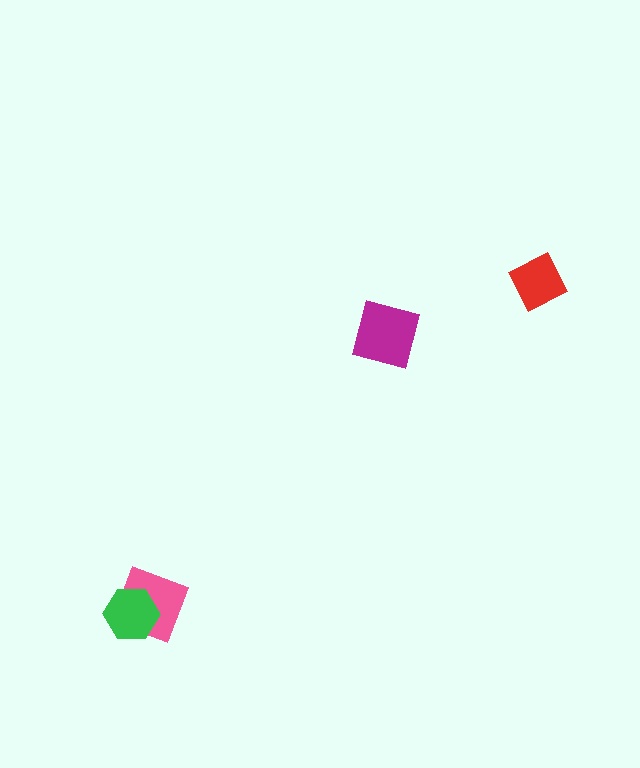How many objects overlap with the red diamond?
0 objects overlap with the red diamond.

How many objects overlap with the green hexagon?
1 object overlaps with the green hexagon.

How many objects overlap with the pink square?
1 object overlaps with the pink square.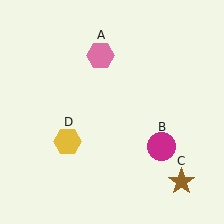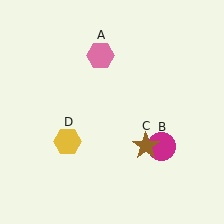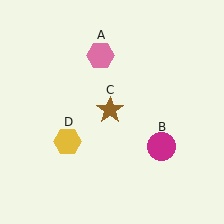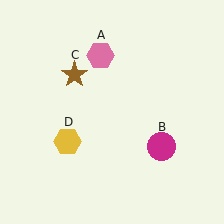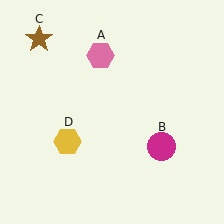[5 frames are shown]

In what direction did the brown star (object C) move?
The brown star (object C) moved up and to the left.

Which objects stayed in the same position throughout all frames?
Pink hexagon (object A) and magenta circle (object B) and yellow hexagon (object D) remained stationary.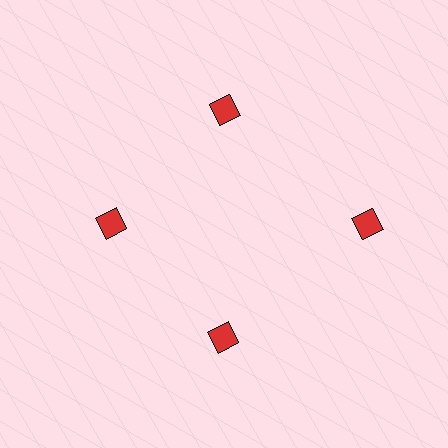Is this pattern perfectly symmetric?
No. The 4 red squares are arranged in a ring, but one element near the 3 o'clock position is pushed outward from the center, breaking the 4-fold rotational symmetry.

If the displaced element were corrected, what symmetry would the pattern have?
It would have 4-fold rotational symmetry — the pattern would map onto itself every 90 degrees.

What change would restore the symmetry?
The symmetry would be restored by moving it inward, back onto the ring so that all 4 squares sit at equal angles and equal distance from the center.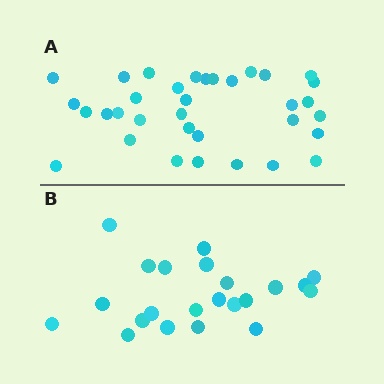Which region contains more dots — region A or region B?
Region A (the top region) has more dots.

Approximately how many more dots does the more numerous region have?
Region A has roughly 12 or so more dots than region B.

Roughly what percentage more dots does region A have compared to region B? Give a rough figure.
About 55% more.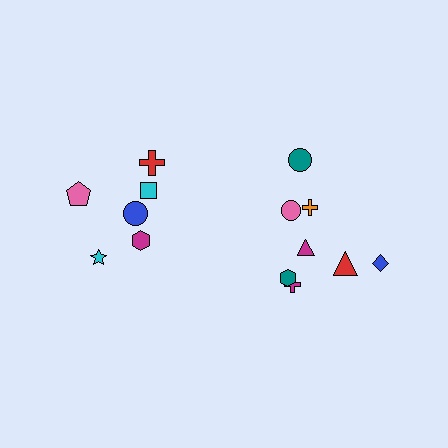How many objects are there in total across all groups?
There are 14 objects.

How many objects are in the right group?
There are 8 objects.